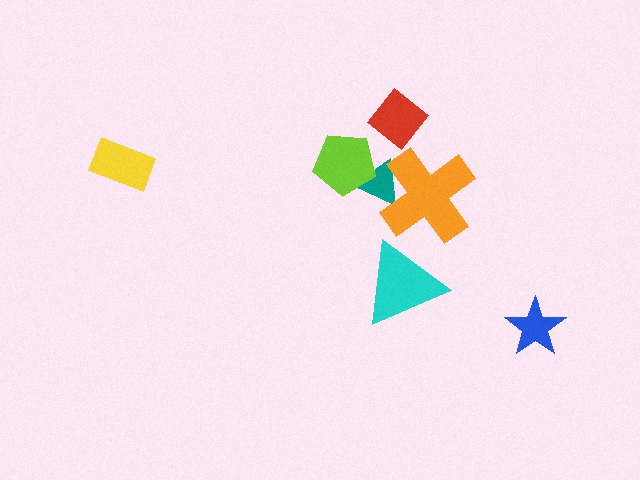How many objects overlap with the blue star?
0 objects overlap with the blue star.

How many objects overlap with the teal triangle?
2 objects overlap with the teal triangle.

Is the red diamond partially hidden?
No, no other shape covers it.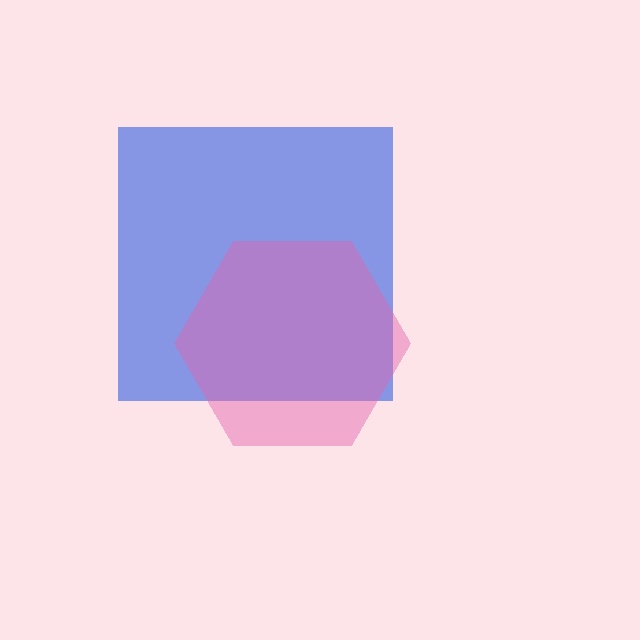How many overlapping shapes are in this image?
There are 2 overlapping shapes in the image.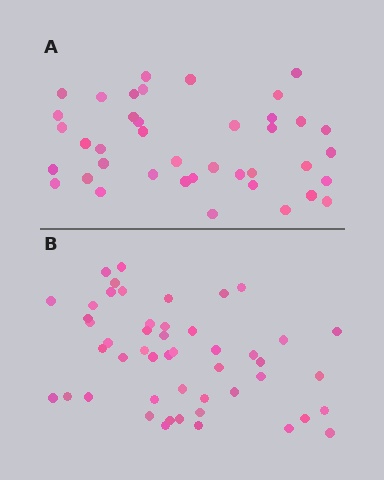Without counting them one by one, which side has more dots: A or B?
Region B (the bottom region) has more dots.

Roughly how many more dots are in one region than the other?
Region B has roughly 8 or so more dots than region A.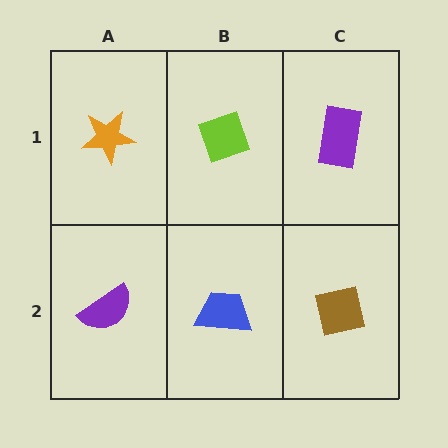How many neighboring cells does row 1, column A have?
2.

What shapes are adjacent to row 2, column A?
An orange star (row 1, column A), a blue trapezoid (row 2, column B).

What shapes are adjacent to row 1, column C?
A brown square (row 2, column C), a lime diamond (row 1, column B).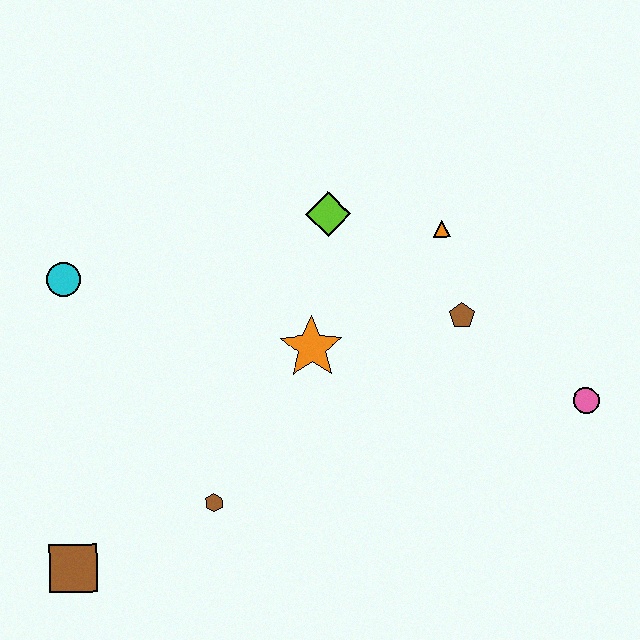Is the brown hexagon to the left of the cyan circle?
No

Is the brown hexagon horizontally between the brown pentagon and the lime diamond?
No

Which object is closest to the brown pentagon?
The orange triangle is closest to the brown pentagon.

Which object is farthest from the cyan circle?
The pink circle is farthest from the cyan circle.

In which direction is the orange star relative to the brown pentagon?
The orange star is to the left of the brown pentagon.